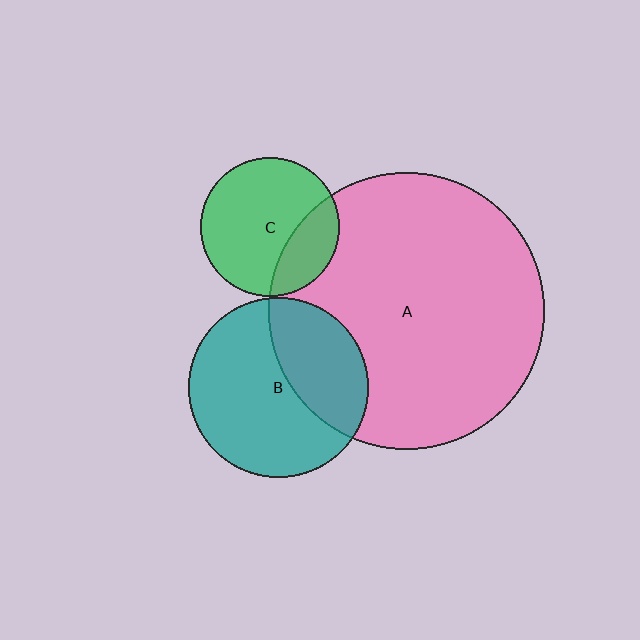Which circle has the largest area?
Circle A (pink).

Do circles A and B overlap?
Yes.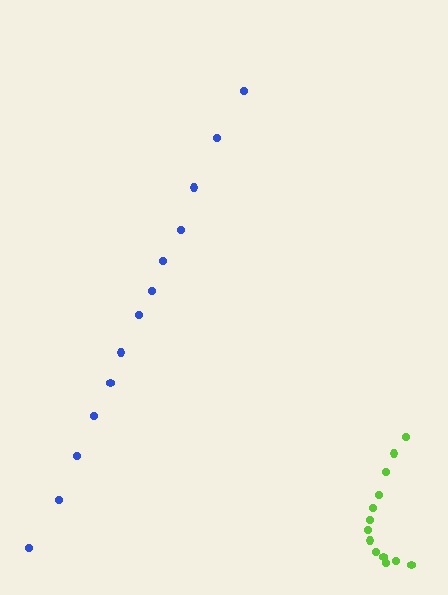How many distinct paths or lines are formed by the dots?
There are 2 distinct paths.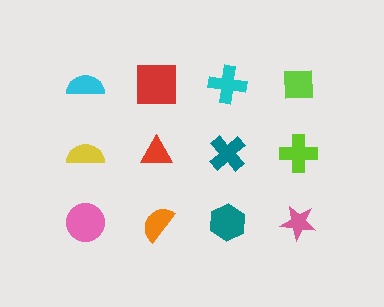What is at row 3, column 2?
An orange semicircle.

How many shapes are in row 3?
4 shapes.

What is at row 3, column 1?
A pink circle.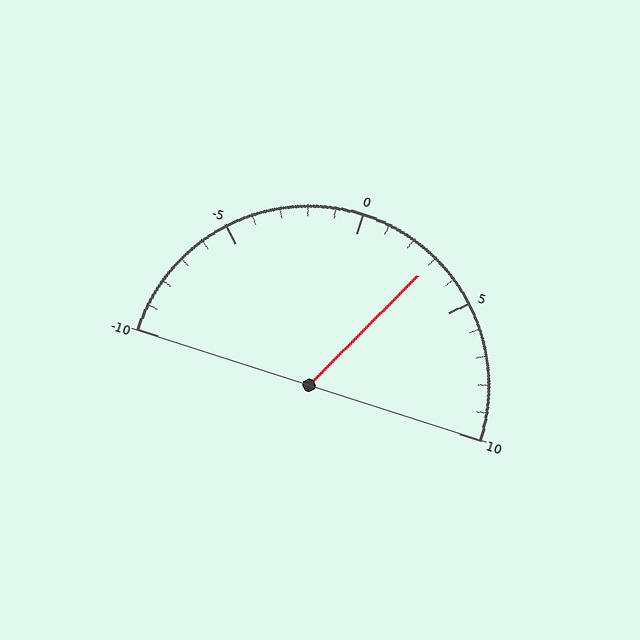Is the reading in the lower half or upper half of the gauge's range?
The reading is in the upper half of the range (-10 to 10).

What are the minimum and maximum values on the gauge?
The gauge ranges from -10 to 10.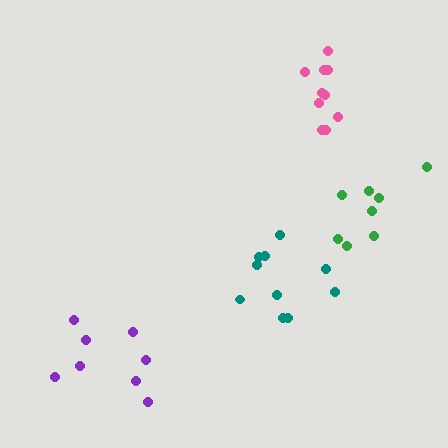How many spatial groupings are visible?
There are 4 spatial groupings.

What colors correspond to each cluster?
The clusters are colored: purple, green, teal, pink.